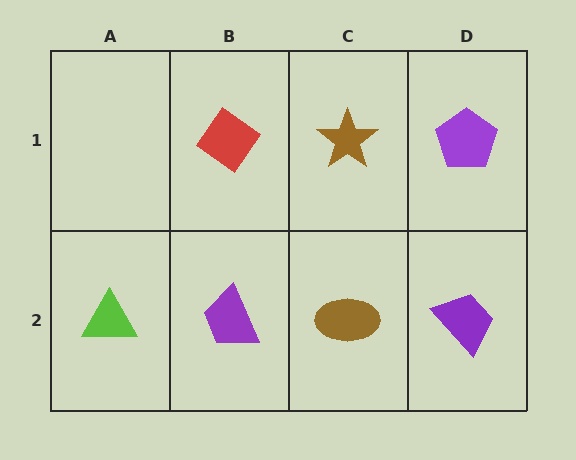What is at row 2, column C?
A brown ellipse.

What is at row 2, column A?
A lime triangle.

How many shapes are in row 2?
4 shapes.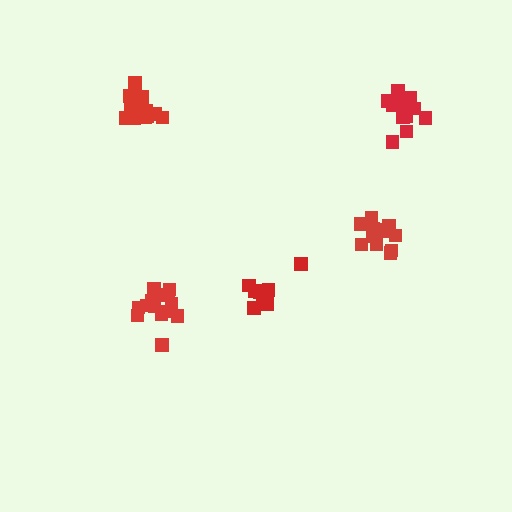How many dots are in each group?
Group 1: 15 dots, Group 2: 9 dots, Group 3: 14 dots, Group 4: 12 dots, Group 5: 13 dots (63 total).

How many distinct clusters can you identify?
There are 5 distinct clusters.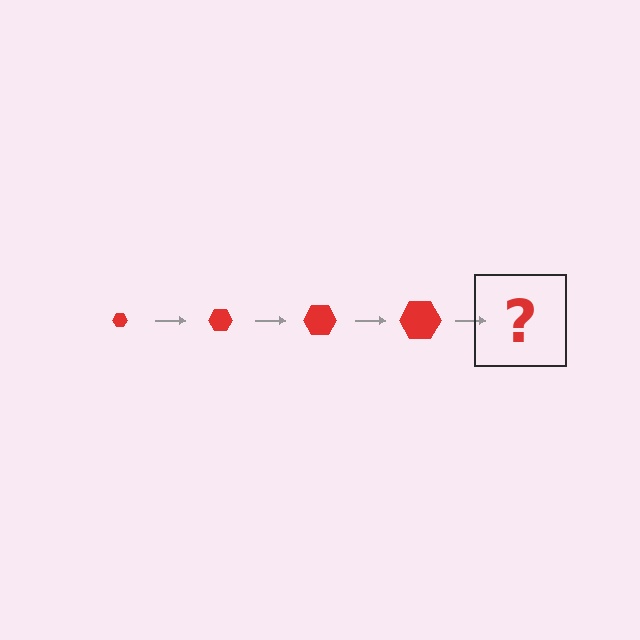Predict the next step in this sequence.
The next step is a red hexagon, larger than the previous one.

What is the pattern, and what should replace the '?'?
The pattern is that the hexagon gets progressively larger each step. The '?' should be a red hexagon, larger than the previous one.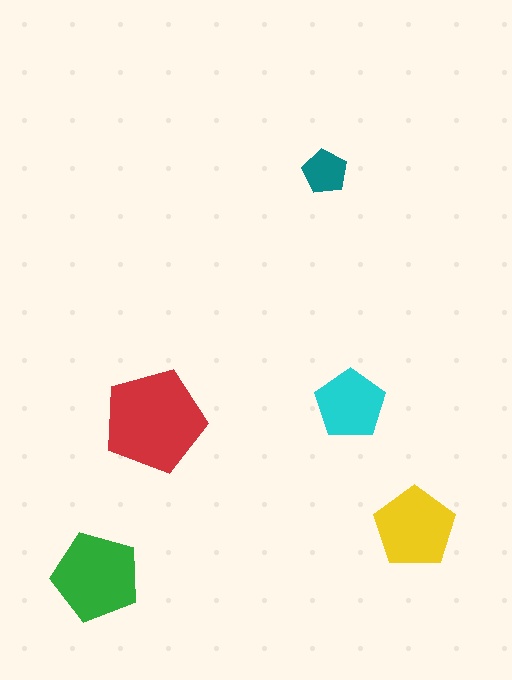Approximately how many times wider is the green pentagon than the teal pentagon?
About 2 times wider.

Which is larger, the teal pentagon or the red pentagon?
The red one.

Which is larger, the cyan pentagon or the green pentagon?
The green one.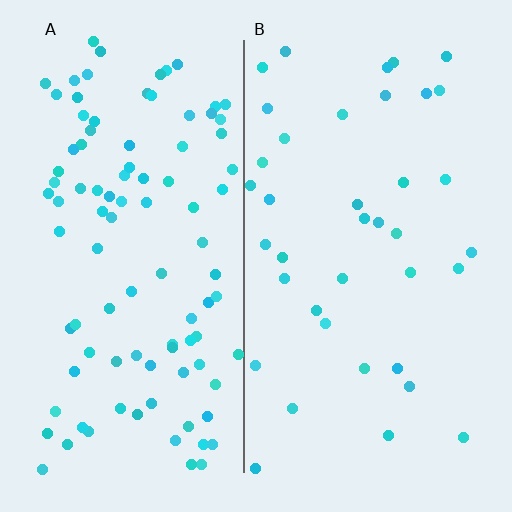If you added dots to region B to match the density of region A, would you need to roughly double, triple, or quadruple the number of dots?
Approximately triple.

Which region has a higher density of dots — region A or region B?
A (the left).